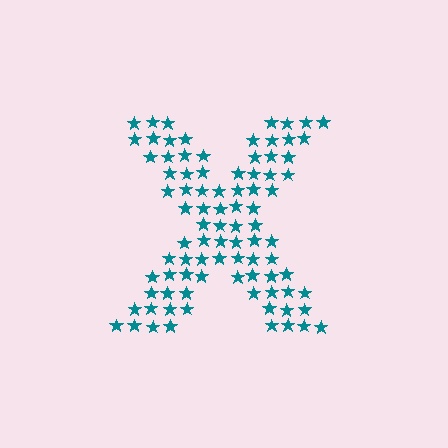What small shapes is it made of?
It is made of small stars.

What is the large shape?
The large shape is the letter X.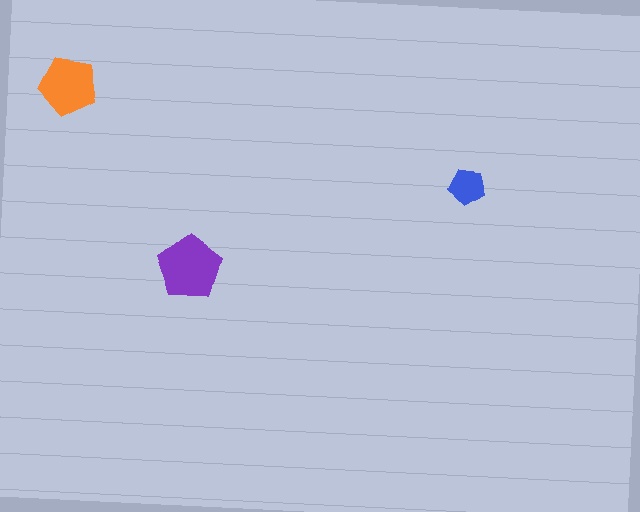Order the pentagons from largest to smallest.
the purple one, the orange one, the blue one.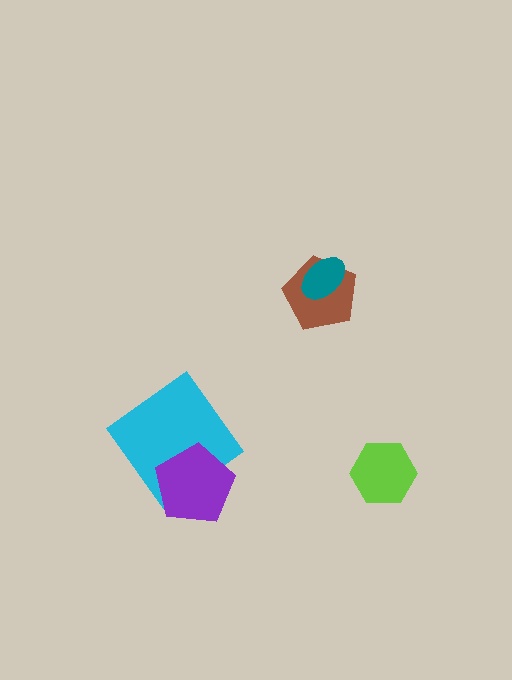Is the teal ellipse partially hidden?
No, no other shape covers it.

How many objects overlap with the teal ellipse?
1 object overlaps with the teal ellipse.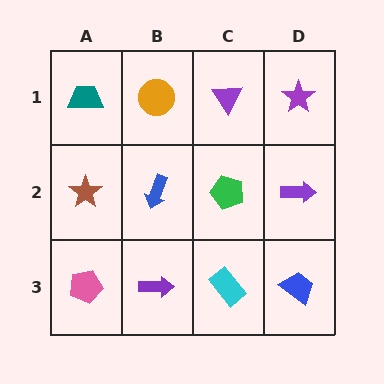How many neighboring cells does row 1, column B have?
3.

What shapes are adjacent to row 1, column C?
A green pentagon (row 2, column C), an orange circle (row 1, column B), a purple star (row 1, column D).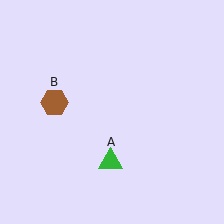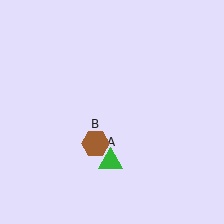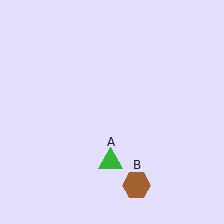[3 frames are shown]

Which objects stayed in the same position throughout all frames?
Green triangle (object A) remained stationary.